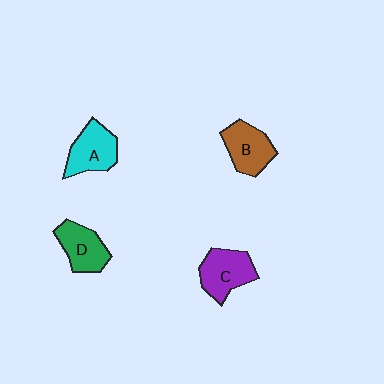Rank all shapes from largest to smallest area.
From largest to smallest: C (purple), A (cyan), B (brown), D (green).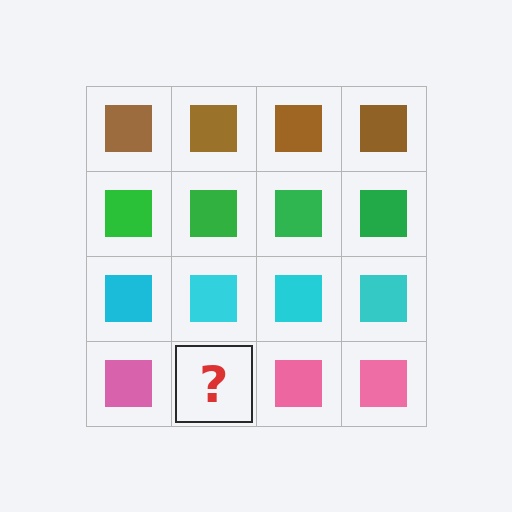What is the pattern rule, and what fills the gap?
The rule is that each row has a consistent color. The gap should be filled with a pink square.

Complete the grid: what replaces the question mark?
The question mark should be replaced with a pink square.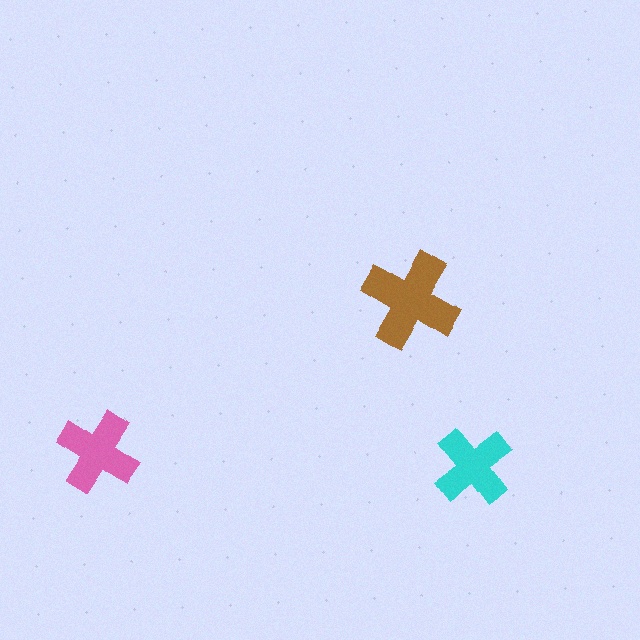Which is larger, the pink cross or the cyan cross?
The pink one.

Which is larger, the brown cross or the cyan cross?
The brown one.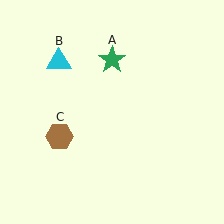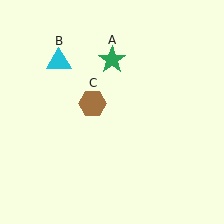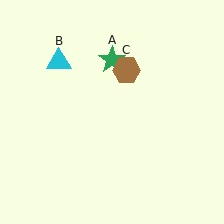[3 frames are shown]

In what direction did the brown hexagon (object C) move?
The brown hexagon (object C) moved up and to the right.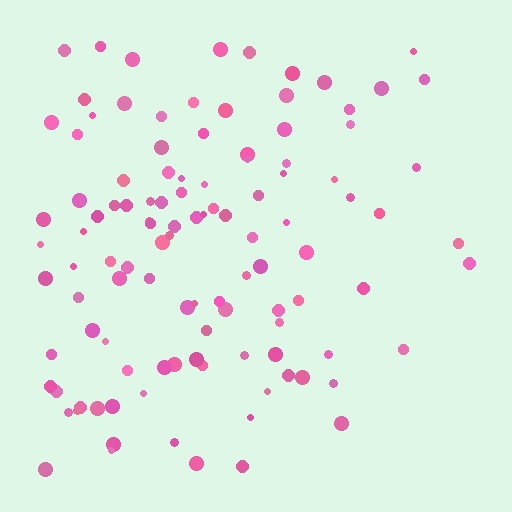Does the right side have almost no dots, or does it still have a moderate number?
Still a moderate number, just noticeably fewer than the left.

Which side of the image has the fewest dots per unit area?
The right.